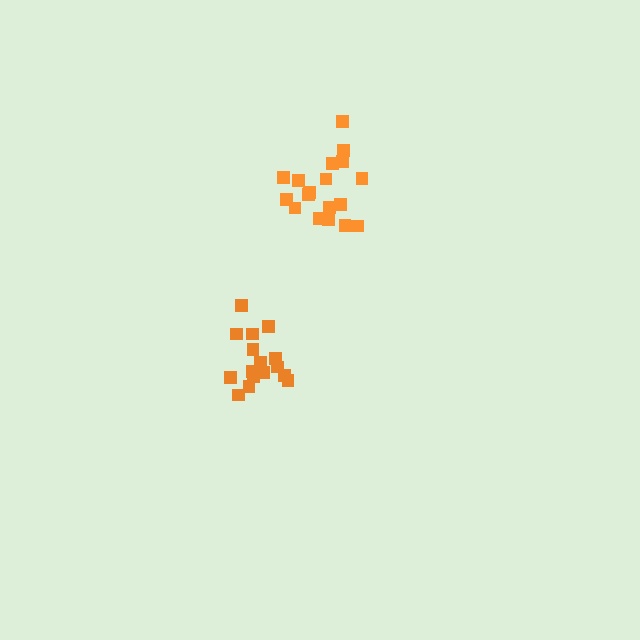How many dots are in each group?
Group 1: 16 dots, Group 2: 18 dots (34 total).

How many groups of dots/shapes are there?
There are 2 groups.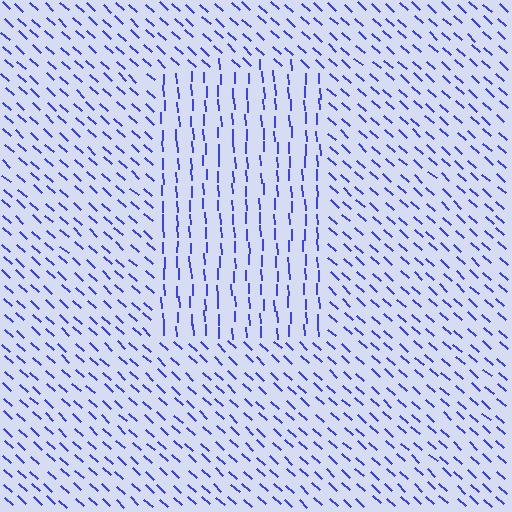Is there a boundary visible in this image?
Yes, there is a texture boundary formed by a change in line orientation.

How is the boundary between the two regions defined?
The boundary is defined purely by a change in line orientation (approximately 45 degrees difference). All lines are the same color and thickness.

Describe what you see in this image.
The image is filled with small blue line segments. A rectangle region in the image has lines oriented differently from the surrounding lines, creating a visible texture boundary.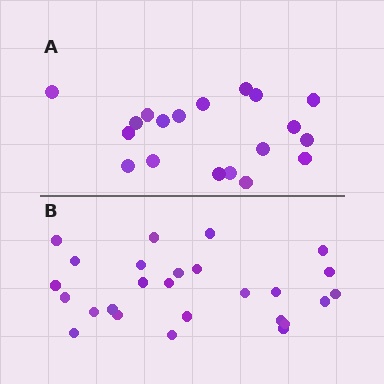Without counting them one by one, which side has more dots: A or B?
Region B (the bottom region) has more dots.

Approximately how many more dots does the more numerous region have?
Region B has roughly 8 or so more dots than region A.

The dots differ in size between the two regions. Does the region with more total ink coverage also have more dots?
No. Region A has more total ink coverage because its dots are larger, but region B actually contains more individual dots. Total area can be misleading — the number of items is what matters here.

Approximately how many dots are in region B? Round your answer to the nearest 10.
About 30 dots. (The exact count is 26, which rounds to 30.)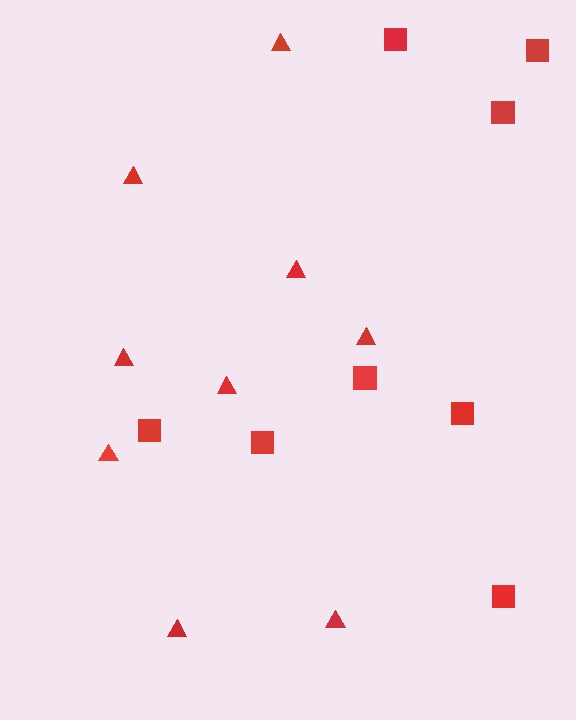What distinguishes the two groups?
There are 2 groups: one group of squares (8) and one group of triangles (9).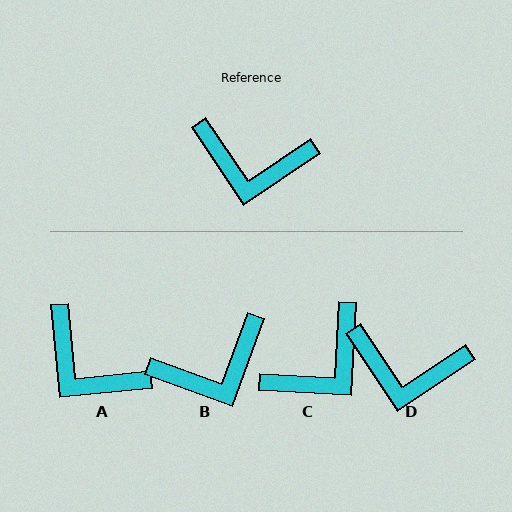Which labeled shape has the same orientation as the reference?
D.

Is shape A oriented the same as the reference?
No, it is off by about 28 degrees.